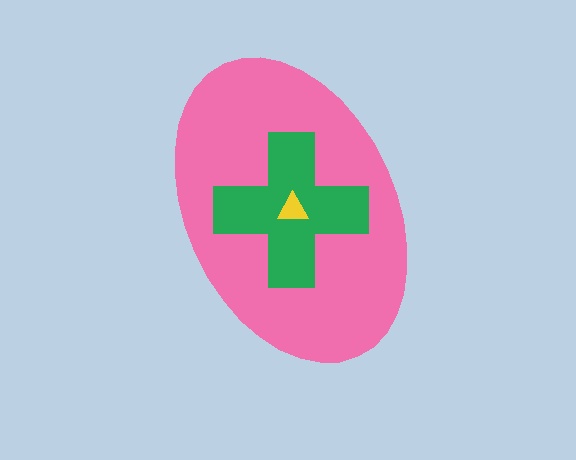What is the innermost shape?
The yellow triangle.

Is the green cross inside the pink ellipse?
Yes.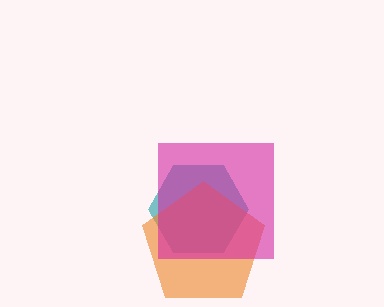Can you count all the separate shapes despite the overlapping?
Yes, there are 3 separate shapes.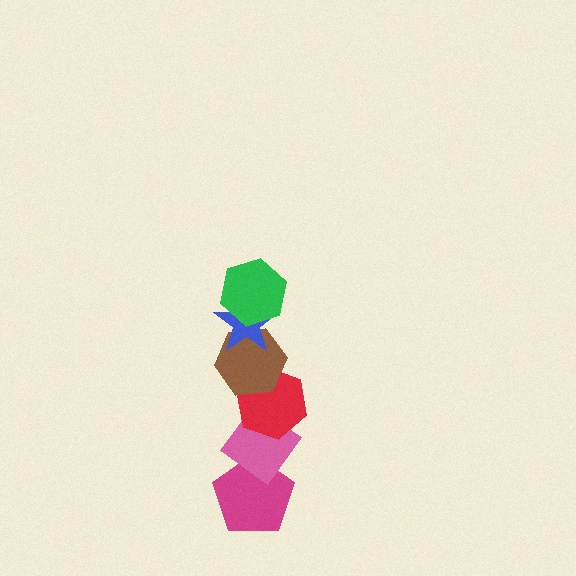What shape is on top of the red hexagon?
The brown hexagon is on top of the red hexagon.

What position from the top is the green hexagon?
The green hexagon is 1st from the top.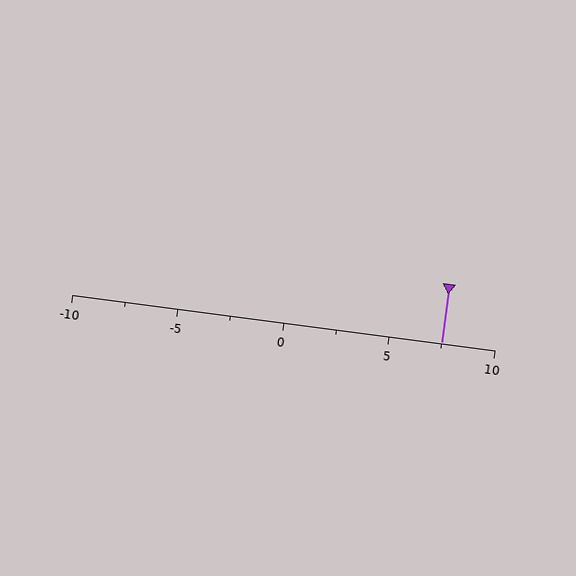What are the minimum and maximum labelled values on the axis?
The axis runs from -10 to 10.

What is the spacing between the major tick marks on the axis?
The major ticks are spaced 5 apart.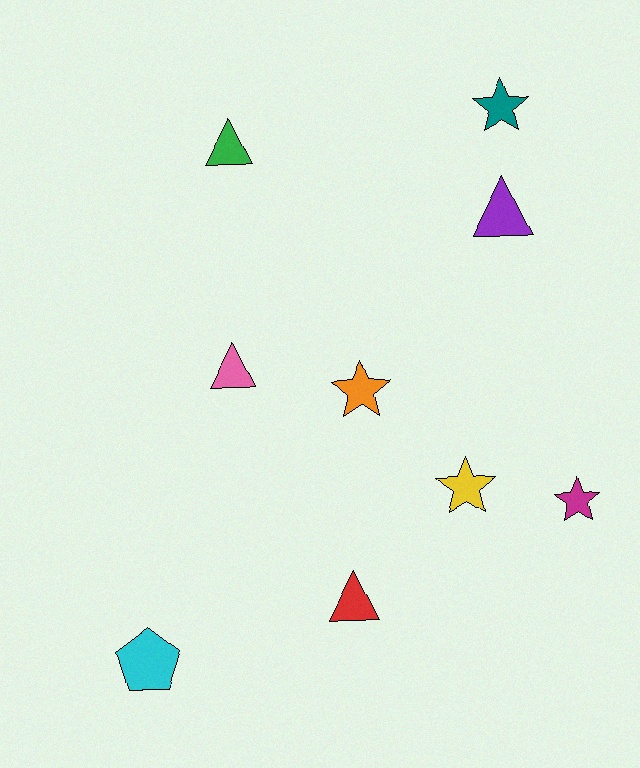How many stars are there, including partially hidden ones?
There are 4 stars.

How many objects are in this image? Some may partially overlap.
There are 9 objects.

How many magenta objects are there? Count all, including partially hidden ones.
There is 1 magenta object.